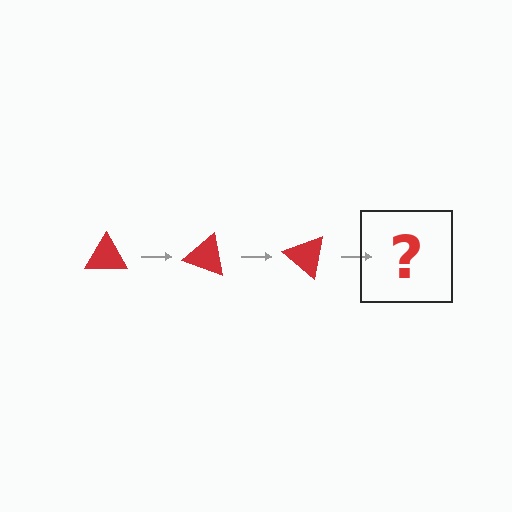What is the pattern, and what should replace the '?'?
The pattern is that the triangle rotates 20 degrees each step. The '?' should be a red triangle rotated 60 degrees.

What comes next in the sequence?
The next element should be a red triangle rotated 60 degrees.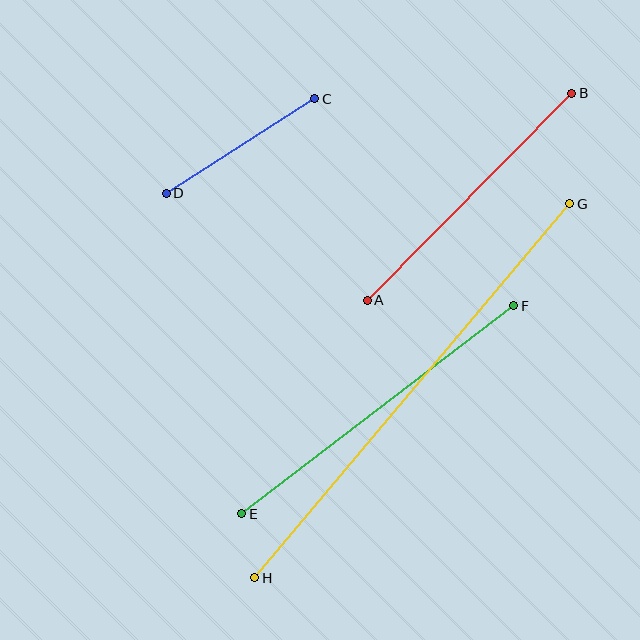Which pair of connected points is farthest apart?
Points G and H are farthest apart.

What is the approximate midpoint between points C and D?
The midpoint is at approximately (240, 146) pixels.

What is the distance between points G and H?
The distance is approximately 489 pixels.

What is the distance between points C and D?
The distance is approximately 176 pixels.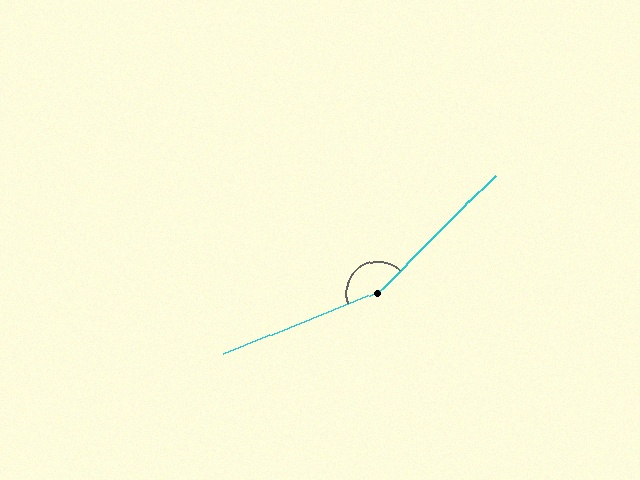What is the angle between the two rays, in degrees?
Approximately 157 degrees.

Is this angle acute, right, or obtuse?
It is obtuse.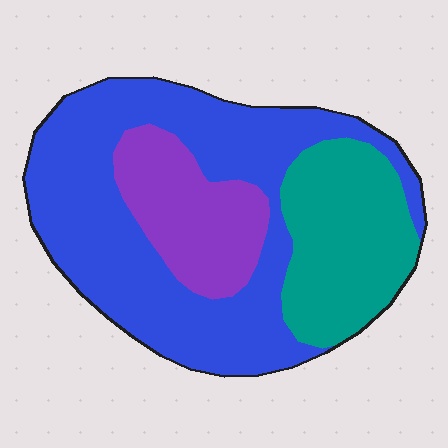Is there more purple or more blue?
Blue.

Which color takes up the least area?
Purple, at roughly 20%.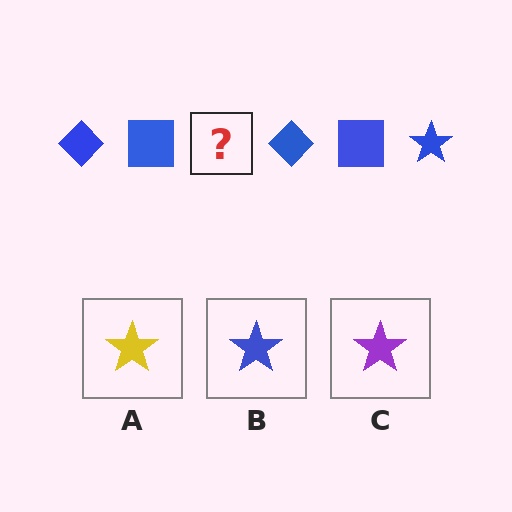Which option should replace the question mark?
Option B.